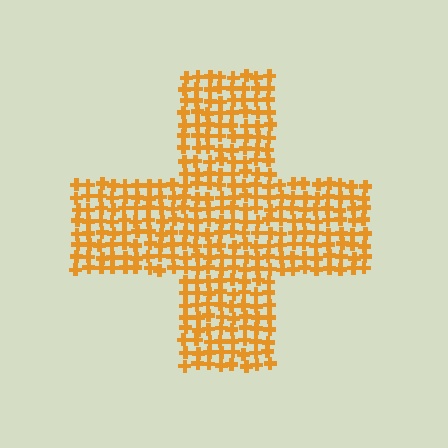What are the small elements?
The small elements are crosses.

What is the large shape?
The large shape is a cross.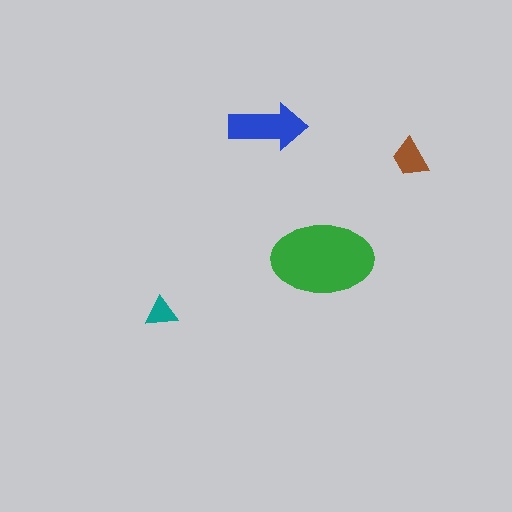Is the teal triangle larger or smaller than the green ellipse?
Smaller.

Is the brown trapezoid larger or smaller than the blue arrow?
Smaller.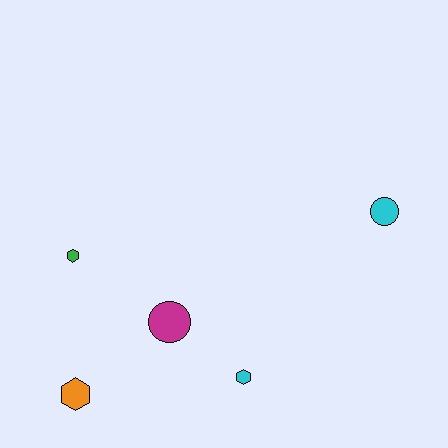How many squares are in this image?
There are no squares.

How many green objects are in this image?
There is 1 green object.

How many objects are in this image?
There are 5 objects.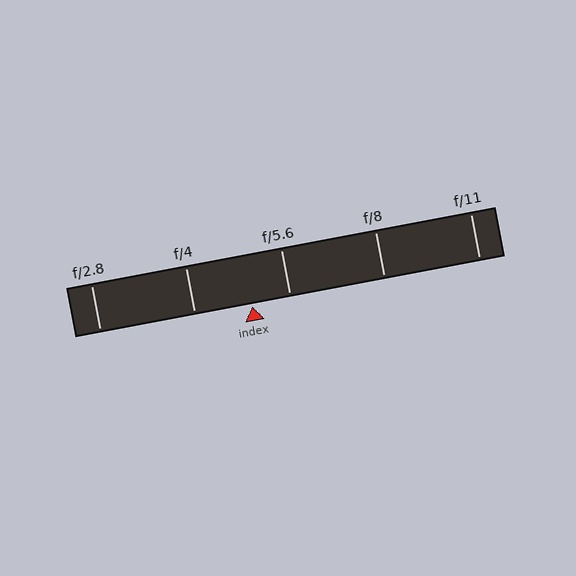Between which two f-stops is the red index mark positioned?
The index mark is between f/4 and f/5.6.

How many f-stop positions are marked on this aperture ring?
There are 5 f-stop positions marked.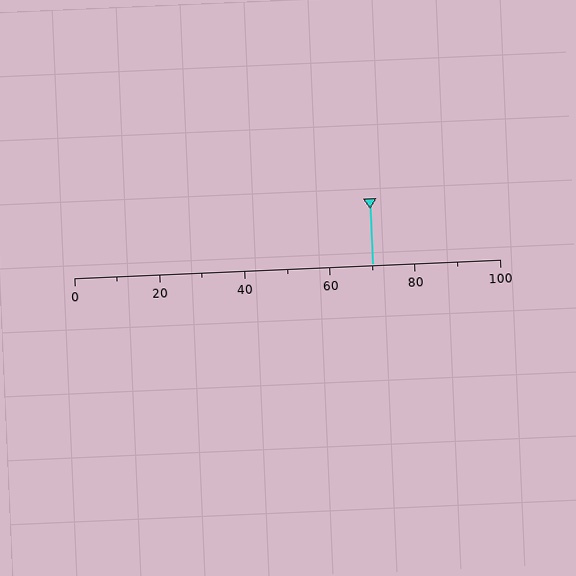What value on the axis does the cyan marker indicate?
The marker indicates approximately 70.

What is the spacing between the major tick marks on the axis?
The major ticks are spaced 20 apart.